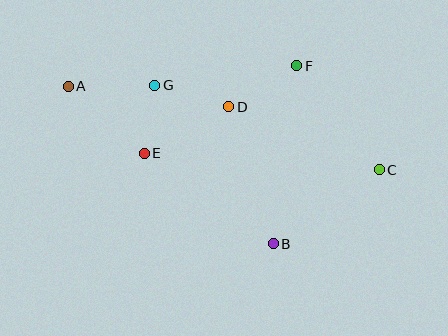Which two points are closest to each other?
Points E and G are closest to each other.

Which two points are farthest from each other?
Points A and C are farthest from each other.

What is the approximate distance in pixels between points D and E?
The distance between D and E is approximately 97 pixels.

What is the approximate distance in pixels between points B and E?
The distance between B and E is approximately 158 pixels.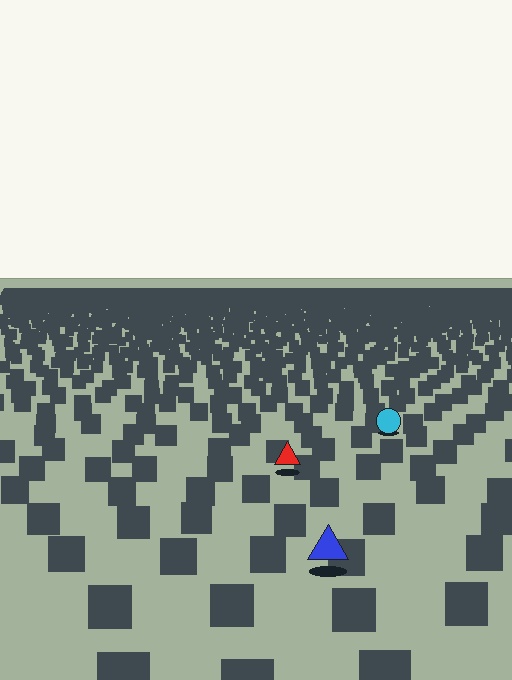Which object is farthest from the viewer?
The cyan circle is farthest from the viewer. It appears smaller and the ground texture around it is denser.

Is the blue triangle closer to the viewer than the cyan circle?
Yes. The blue triangle is closer — you can tell from the texture gradient: the ground texture is coarser near it.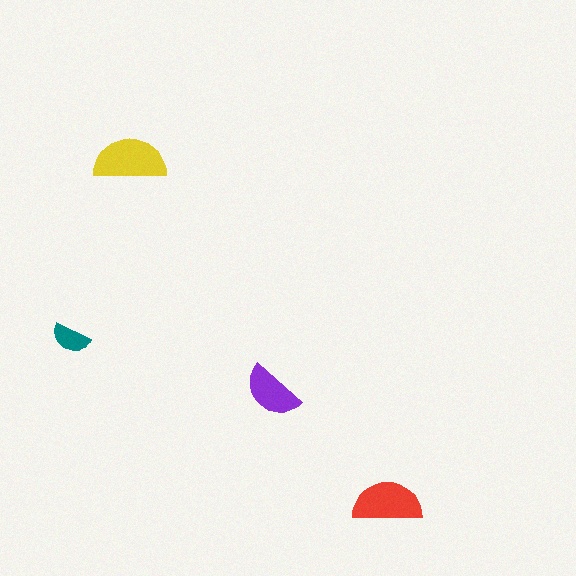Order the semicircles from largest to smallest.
the yellow one, the red one, the purple one, the teal one.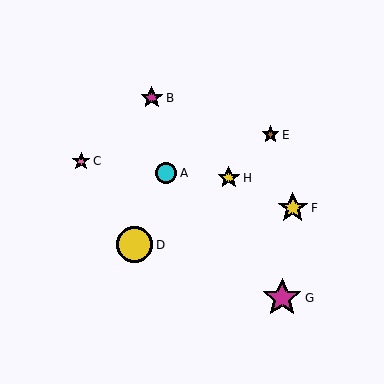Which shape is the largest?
The magenta star (labeled G) is the largest.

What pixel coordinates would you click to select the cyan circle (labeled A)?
Click at (166, 173) to select the cyan circle A.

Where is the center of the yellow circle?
The center of the yellow circle is at (135, 245).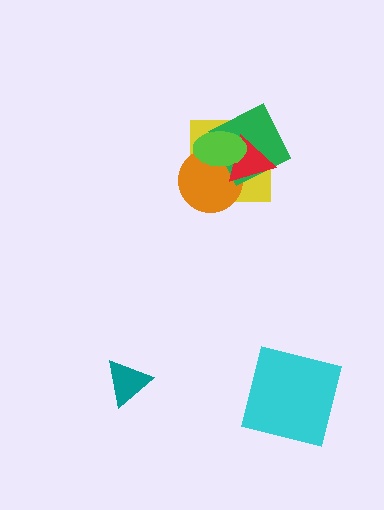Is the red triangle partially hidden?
Yes, it is partially covered by another shape.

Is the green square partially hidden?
Yes, it is partially covered by another shape.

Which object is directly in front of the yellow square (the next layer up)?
The orange circle is directly in front of the yellow square.